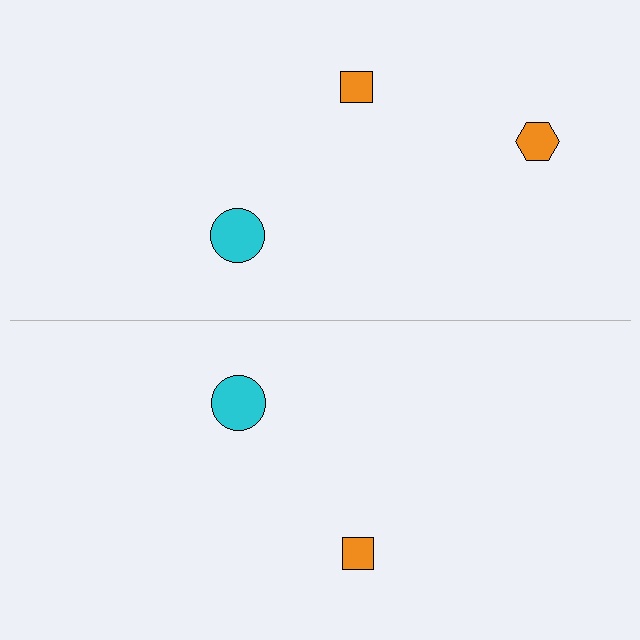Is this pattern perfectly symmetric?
No, the pattern is not perfectly symmetric. A orange hexagon is missing from the bottom side.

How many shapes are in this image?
There are 5 shapes in this image.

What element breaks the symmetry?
A orange hexagon is missing from the bottom side.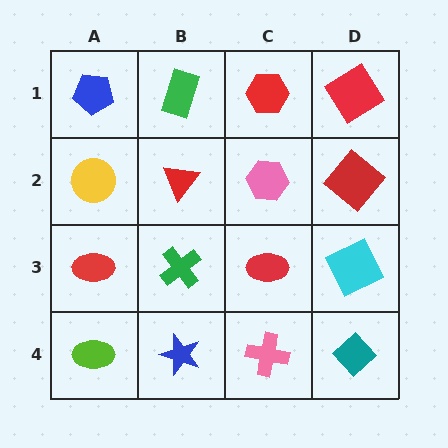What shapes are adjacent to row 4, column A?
A red ellipse (row 3, column A), a blue star (row 4, column B).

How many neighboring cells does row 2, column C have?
4.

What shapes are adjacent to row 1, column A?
A yellow circle (row 2, column A), a green rectangle (row 1, column B).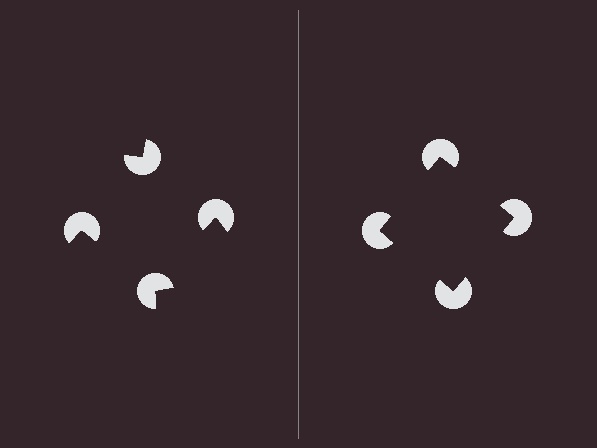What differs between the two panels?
The pac-man discs are positioned identically on both sides; only the wedge orientations differ. On the right they align to a square; on the left they are misaligned.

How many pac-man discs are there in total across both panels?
8 — 4 on each side.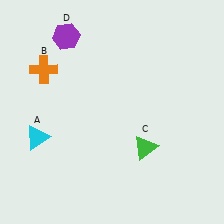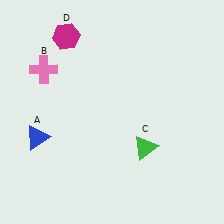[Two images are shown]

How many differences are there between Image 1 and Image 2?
There are 3 differences between the two images.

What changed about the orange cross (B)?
In Image 1, B is orange. In Image 2, it changed to pink.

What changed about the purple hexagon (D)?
In Image 1, D is purple. In Image 2, it changed to magenta.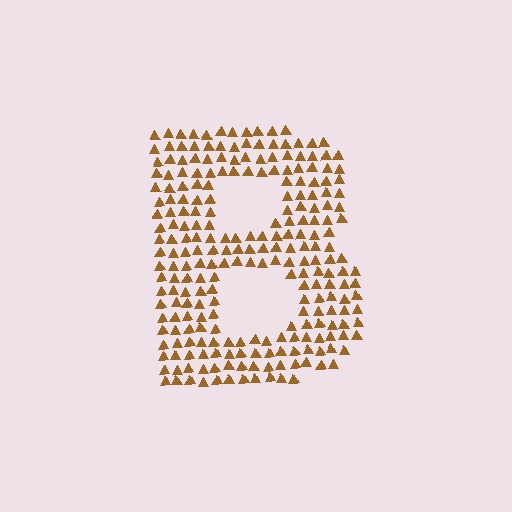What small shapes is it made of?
It is made of small triangles.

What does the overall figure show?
The overall figure shows the letter B.